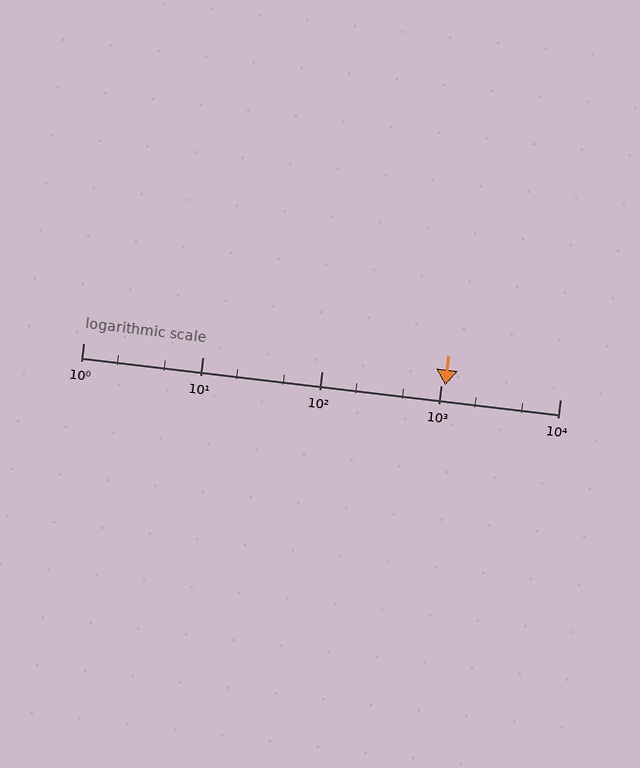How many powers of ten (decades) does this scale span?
The scale spans 4 decades, from 1 to 10000.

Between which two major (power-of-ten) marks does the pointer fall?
The pointer is between 1000 and 10000.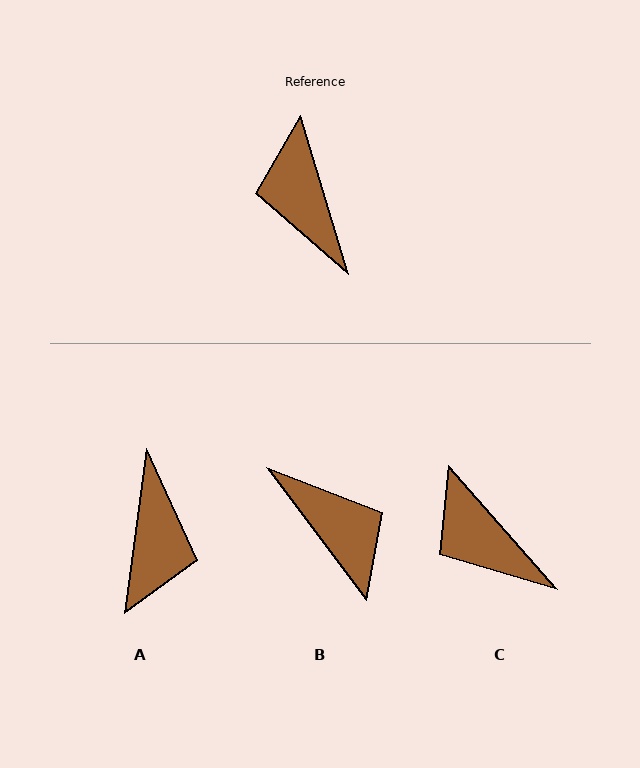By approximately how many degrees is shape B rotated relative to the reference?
Approximately 160 degrees clockwise.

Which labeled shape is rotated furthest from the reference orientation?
B, about 160 degrees away.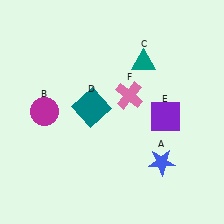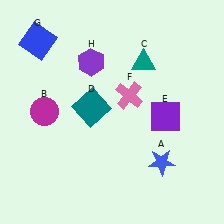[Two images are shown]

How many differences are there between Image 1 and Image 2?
There are 2 differences between the two images.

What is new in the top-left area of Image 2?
A blue square (G) was added in the top-left area of Image 2.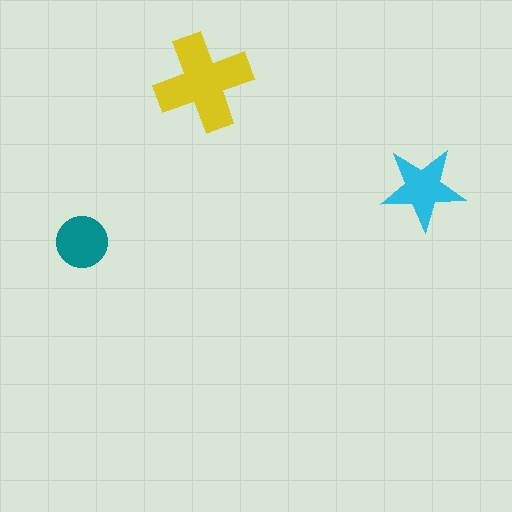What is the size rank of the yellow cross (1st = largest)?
1st.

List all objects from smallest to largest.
The teal circle, the cyan star, the yellow cross.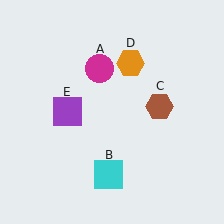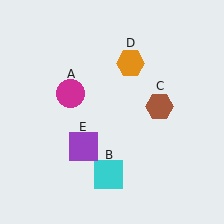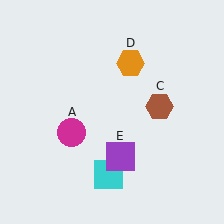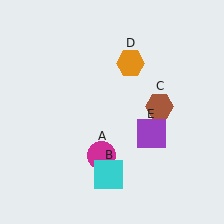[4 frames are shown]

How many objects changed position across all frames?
2 objects changed position: magenta circle (object A), purple square (object E).